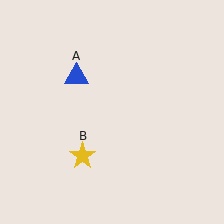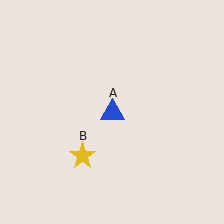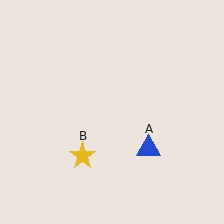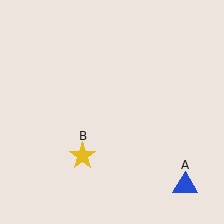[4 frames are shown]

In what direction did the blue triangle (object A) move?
The blue triangle (object A) moved down and to the right.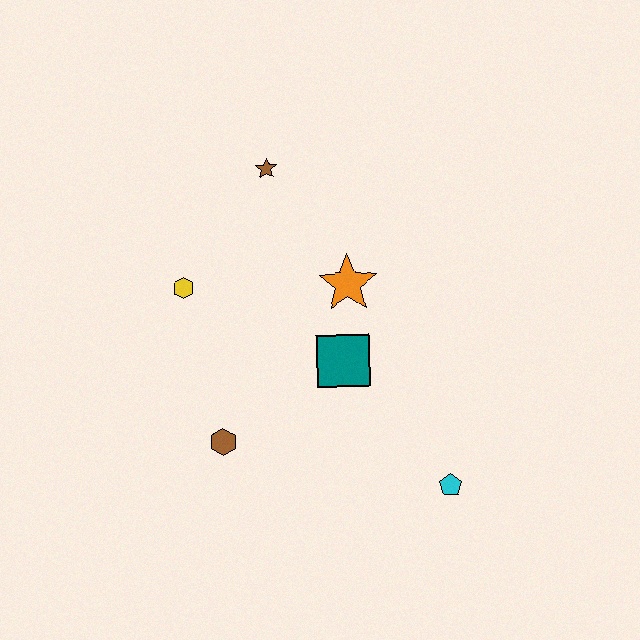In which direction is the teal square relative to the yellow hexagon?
The teal square is to the right of the yellow hexagon.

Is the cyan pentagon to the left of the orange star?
No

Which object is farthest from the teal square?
The brown star is farthest from the teal square.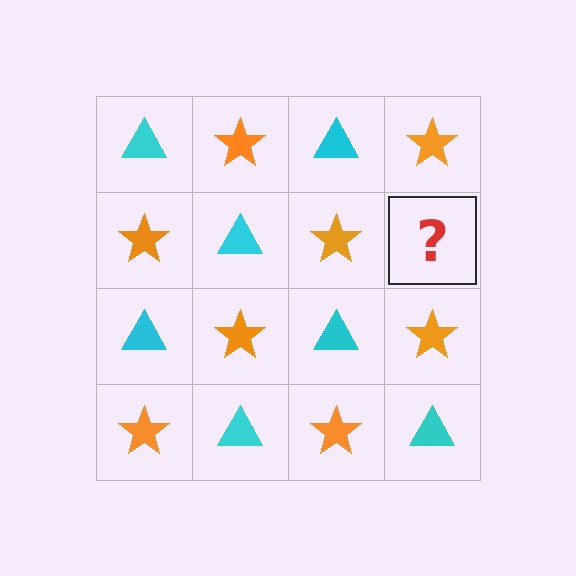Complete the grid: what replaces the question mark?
The question mark should be replaced with a cyan triangle.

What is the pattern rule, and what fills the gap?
The rule is that it alternates cyan triangle and orange star in a checkerboard pattern. The gap should be filled with a cyan triangle.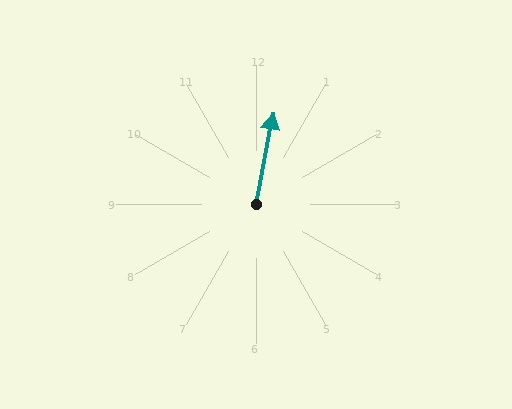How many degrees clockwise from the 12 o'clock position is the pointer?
Approximately 11 degrees.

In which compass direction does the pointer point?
North.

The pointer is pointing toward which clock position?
Roughly 12 o'clock.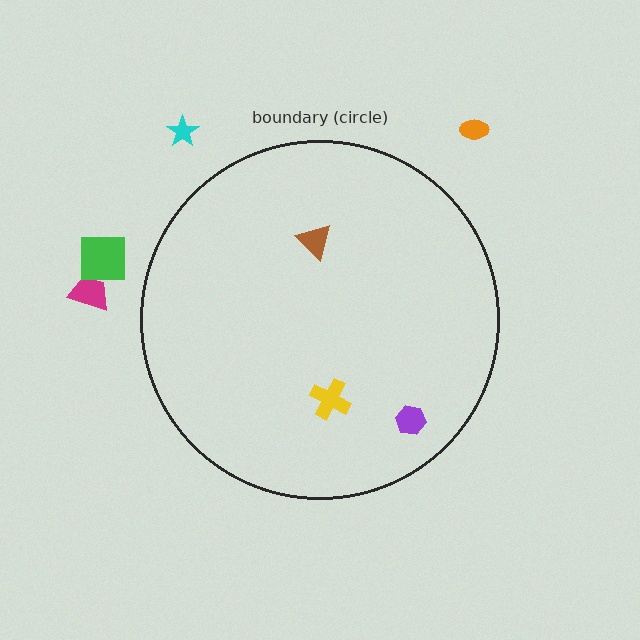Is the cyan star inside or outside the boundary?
Outside.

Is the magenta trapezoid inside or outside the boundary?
Outside.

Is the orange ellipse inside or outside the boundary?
Outside.